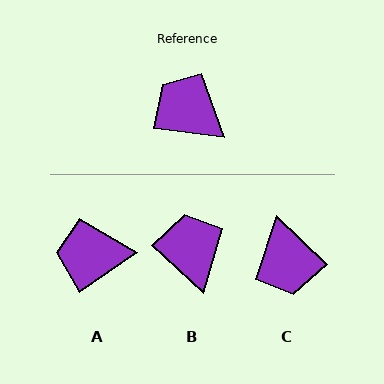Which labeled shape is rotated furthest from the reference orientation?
C, about 143 degrees away.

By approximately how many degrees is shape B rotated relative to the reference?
Approximately 35 degrees clockwise.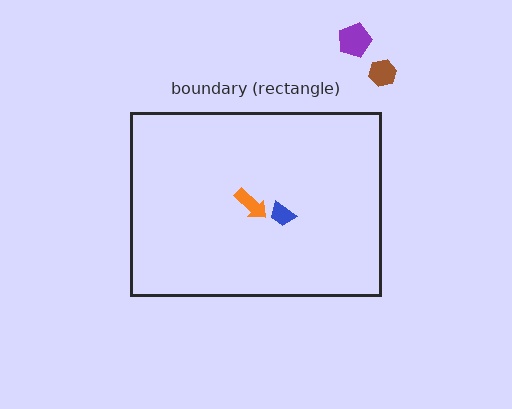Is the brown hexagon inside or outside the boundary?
Outside.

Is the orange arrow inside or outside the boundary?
Inside.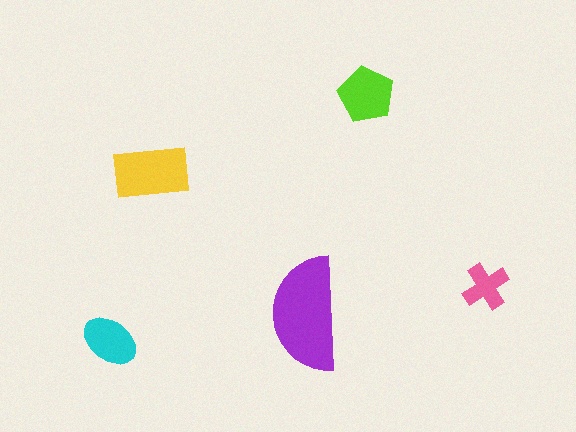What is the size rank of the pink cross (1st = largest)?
5th.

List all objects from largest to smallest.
The purple semicircle, the yellow rectangle, the lime pentagon, the cyan ellipse, the pink cross.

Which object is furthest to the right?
The pink cross is rightmost.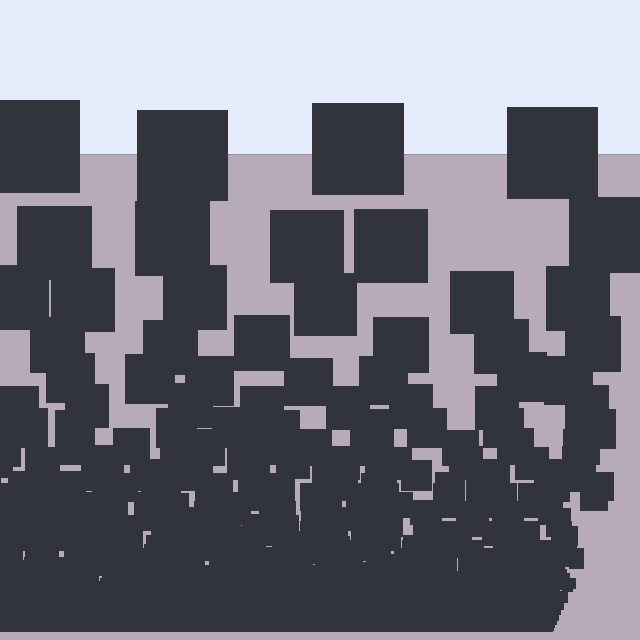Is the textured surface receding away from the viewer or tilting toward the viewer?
The surface appears to tilt toward the viewer. Texture elements get larger and sparser toward the top.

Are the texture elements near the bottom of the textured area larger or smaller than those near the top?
Smaller. The gradient is inverted — elements near the bottom are smaller and denser.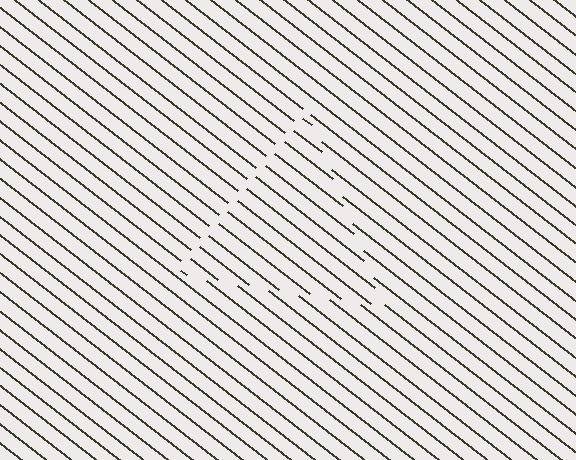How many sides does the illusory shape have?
3 sides — the line-ends trace a triangle.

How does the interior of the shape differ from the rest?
The interior of the shape contains the same grating, shifted by half a period — the contour is defined by the phase discontinuity where line-ends from the inner and outer gratings abut.